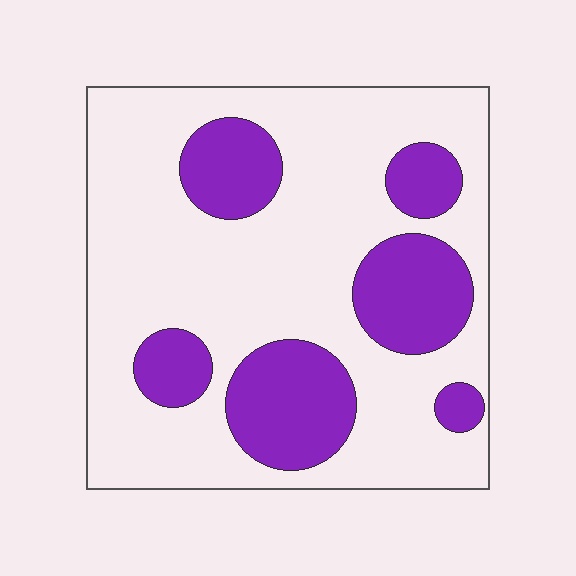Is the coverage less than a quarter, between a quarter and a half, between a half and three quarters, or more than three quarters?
Between a quarter and a half.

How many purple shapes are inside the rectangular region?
6.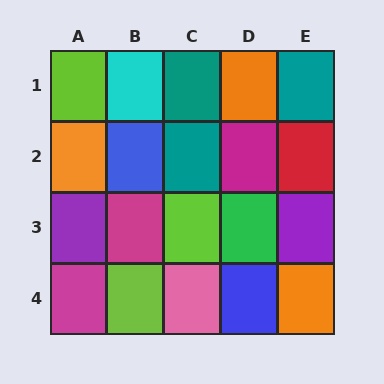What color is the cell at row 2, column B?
Blue.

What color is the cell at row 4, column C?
Pink.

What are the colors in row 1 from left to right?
Lime, cyan, teal, orange, teal.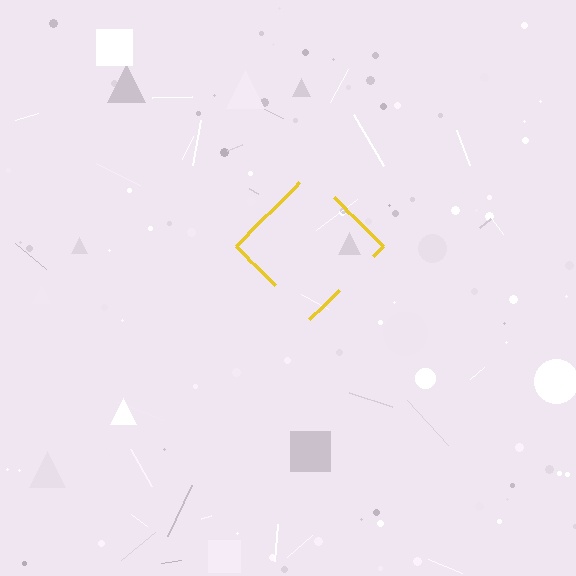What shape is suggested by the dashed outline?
The dashed outline suggests a diamond.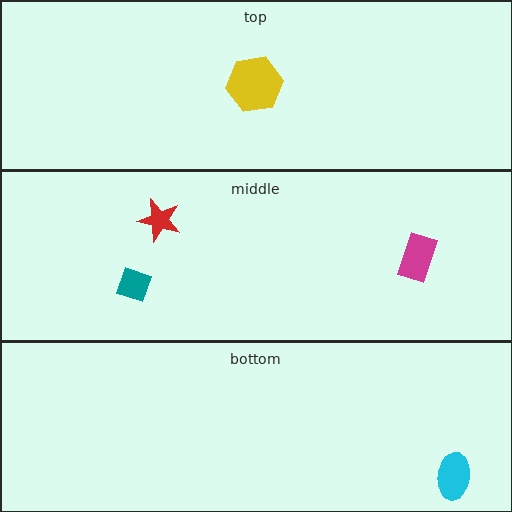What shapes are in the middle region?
The magenta rectangle, the teal diamond, the red star.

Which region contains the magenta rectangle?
The middle region.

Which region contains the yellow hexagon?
The top region.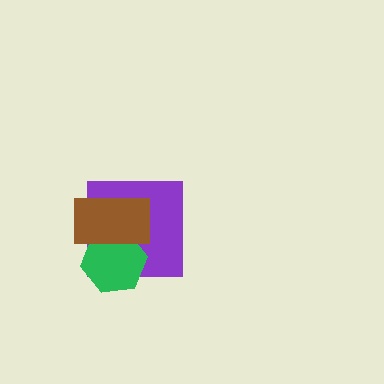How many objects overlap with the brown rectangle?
2 objects overlap with the brown rectangle.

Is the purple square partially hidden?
Yes, it is partially covered by another shape.